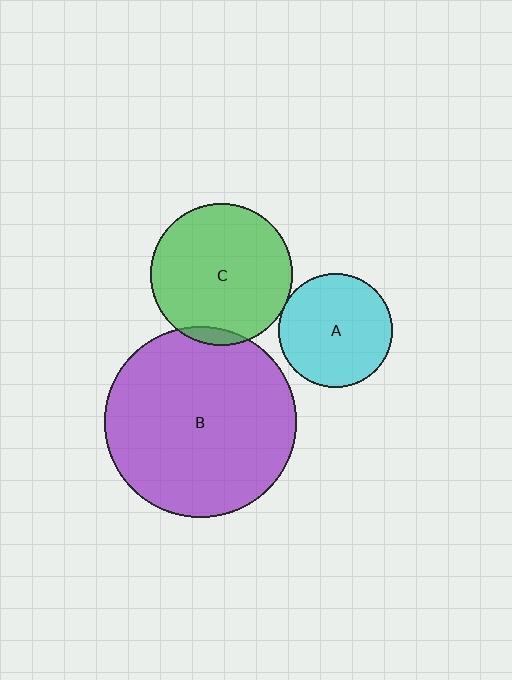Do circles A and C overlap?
Yes.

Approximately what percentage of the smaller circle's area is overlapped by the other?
Approximately 5%.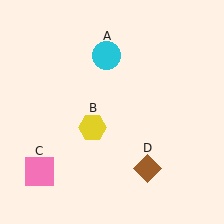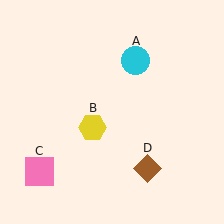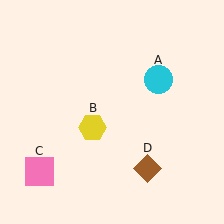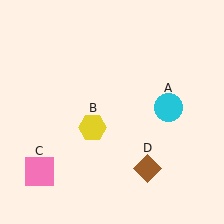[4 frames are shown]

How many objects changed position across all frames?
1 object changed position: cyan circle (object A).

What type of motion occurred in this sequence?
The cyan circle (object A) rotated clockwise around the center of the scene.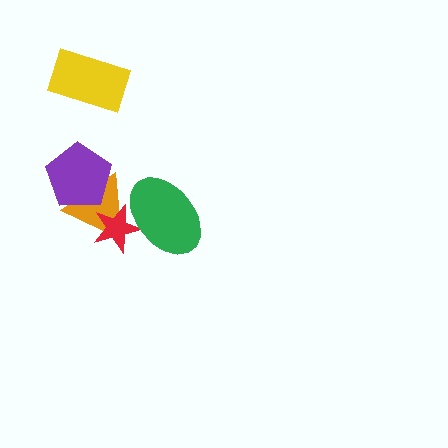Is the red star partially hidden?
Yes, it is partially covered by another shape.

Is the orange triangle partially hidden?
Yes, it is partially covered by another shape.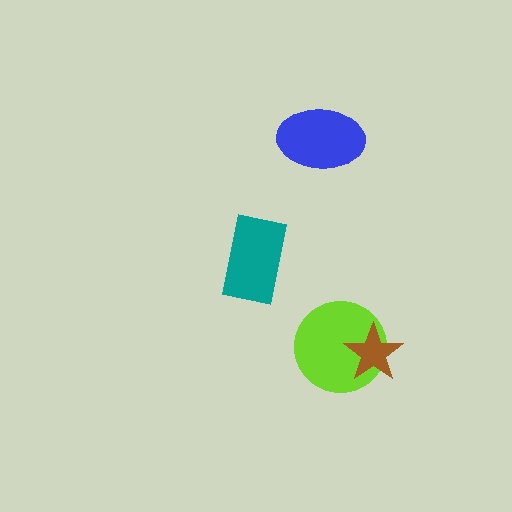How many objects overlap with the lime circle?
1 object overlaps with the lime circle.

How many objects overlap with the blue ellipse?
0 objects overlap with the blue ellipse.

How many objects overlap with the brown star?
1 object overlaps with the brown star.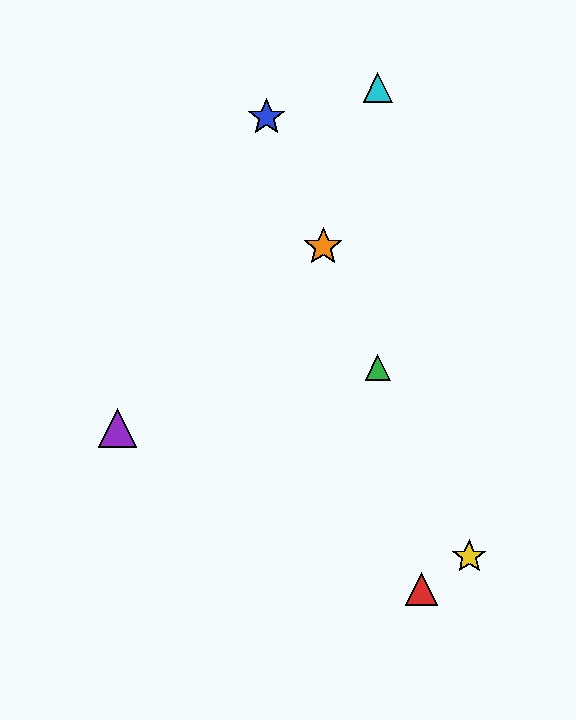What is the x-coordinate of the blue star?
The blue star is at x≈266.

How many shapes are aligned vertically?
2 shapes (the green triangle, the cyan triangle) are aligned vertically.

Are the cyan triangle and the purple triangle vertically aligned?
No, the cyan triangle is at x≈378 and the purple triangle is at x≈117.